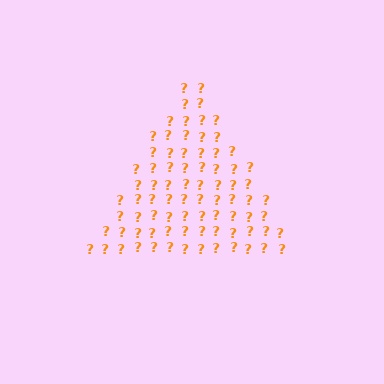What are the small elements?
The small elements are question marks.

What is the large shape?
The large shape is a triangle.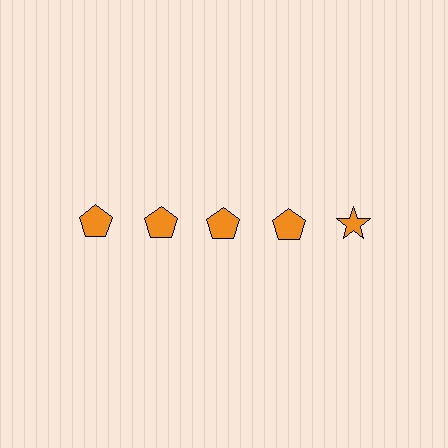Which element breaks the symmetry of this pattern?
The orange star in the top row, rightmost column breaks the symmetry. All other shapes are orange pentagons.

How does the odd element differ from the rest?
It has a different shape: star instead of pentagon.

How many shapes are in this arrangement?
There are 5 shapes arranged in a grid pattern.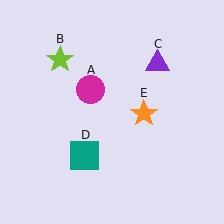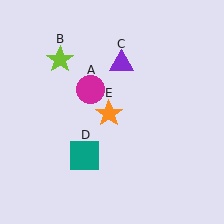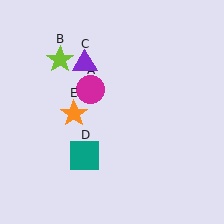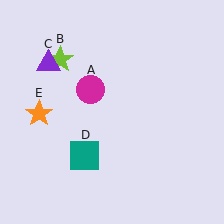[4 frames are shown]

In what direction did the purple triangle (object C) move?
The purple triangle (object C) moved left.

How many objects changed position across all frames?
2 objects changed position: purple triangle (object C), orange star (object E).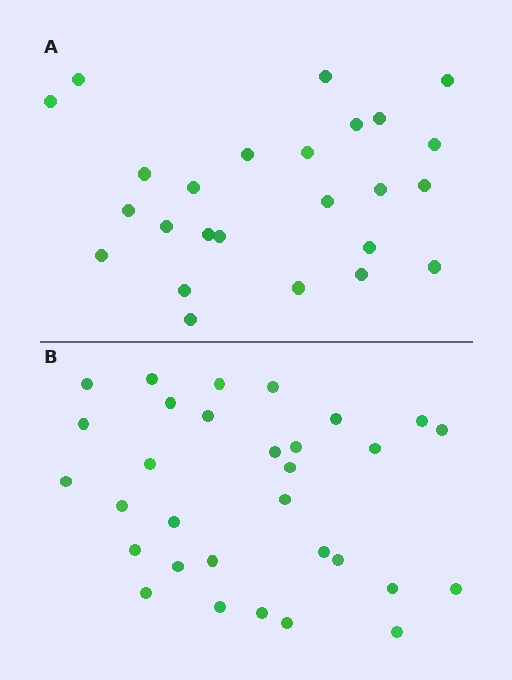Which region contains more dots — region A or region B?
Region B (the bottom region) has more dots.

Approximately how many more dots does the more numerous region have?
Region B has about 6 more dots than region A.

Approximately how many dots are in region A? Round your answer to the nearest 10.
About 20 dots. (The exact count is 25, which rounds to 20.)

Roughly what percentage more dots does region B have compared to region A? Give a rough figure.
About 25% more.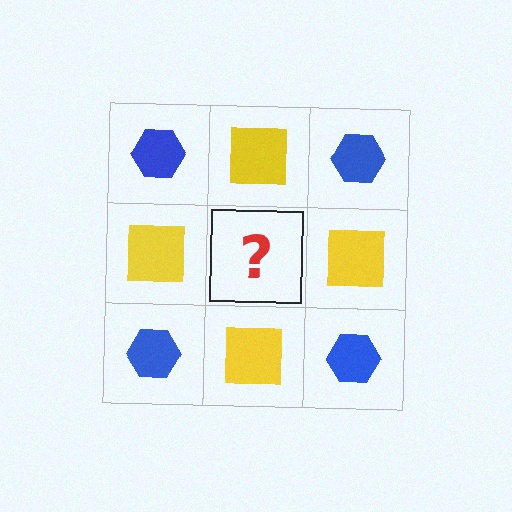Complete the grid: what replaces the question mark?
The question mark should be replaced with a blue hexagon.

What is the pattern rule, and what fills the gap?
The rule is that it alternates blue hexagon and yellow square in a checkerboard pattern. The gap should be filled with a blue hexagon.